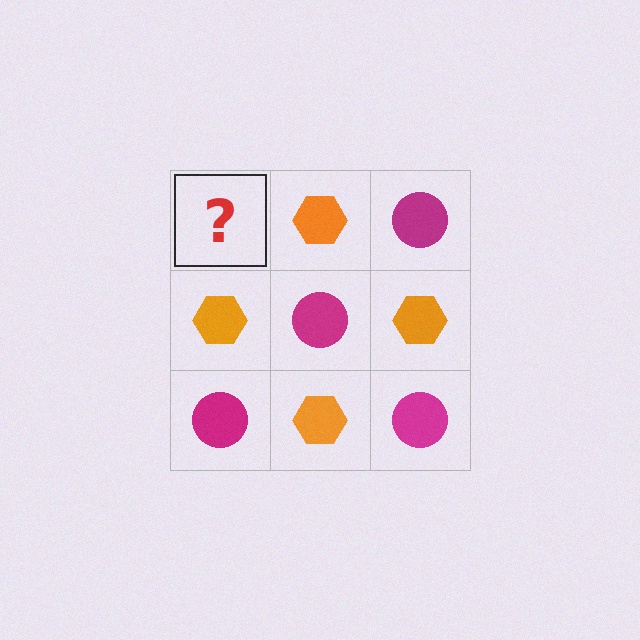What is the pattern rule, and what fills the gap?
The rule is that it alternates magenta circle and orange hexagon in a checkerboard pattern. The gap should be filled with a magenta circle.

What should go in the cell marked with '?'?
The missing cell should contain a magenta circle.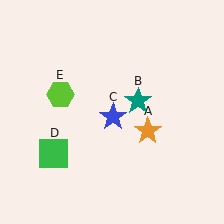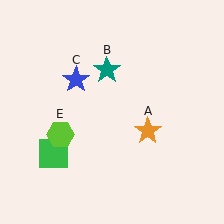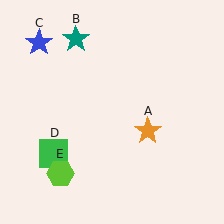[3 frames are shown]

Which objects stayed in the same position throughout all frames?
Orange star (object A) and green square (object D) remained stationary.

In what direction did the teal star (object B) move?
The teal star (object B) moved up and to the left.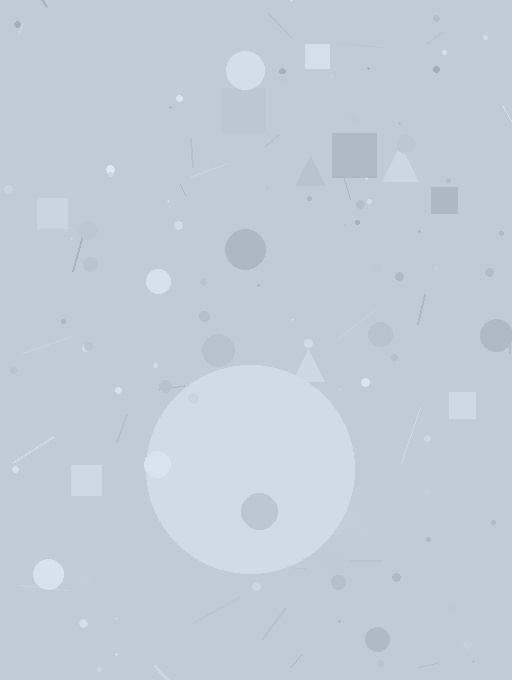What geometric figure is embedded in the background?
A circle is embedded in the background.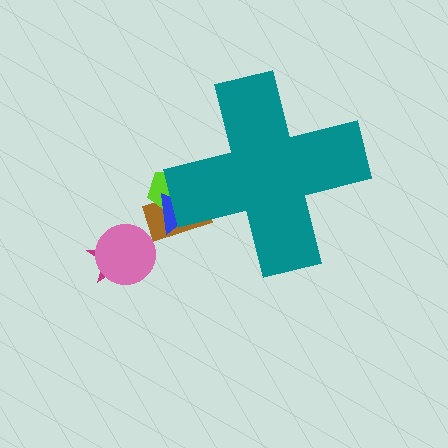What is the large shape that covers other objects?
A teal cross.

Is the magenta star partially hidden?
No, the magenta star is fully visible.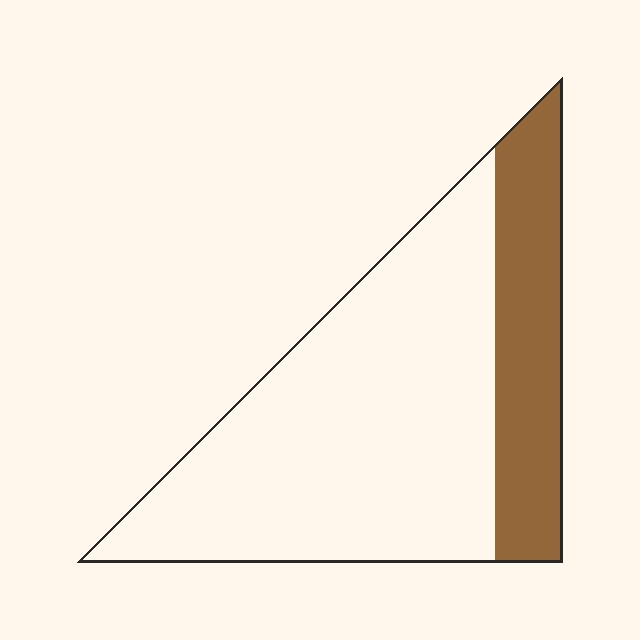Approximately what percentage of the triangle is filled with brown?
Approximately 25%.